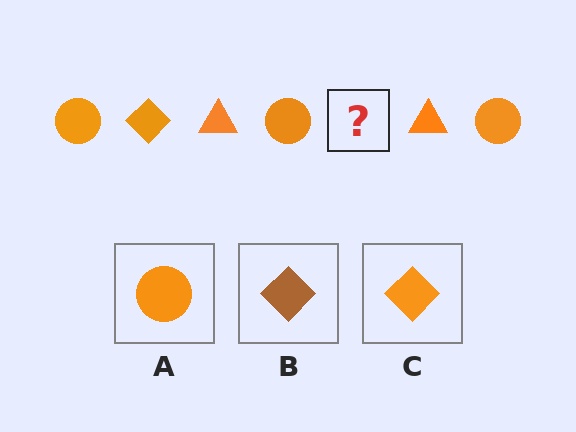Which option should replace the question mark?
Option C.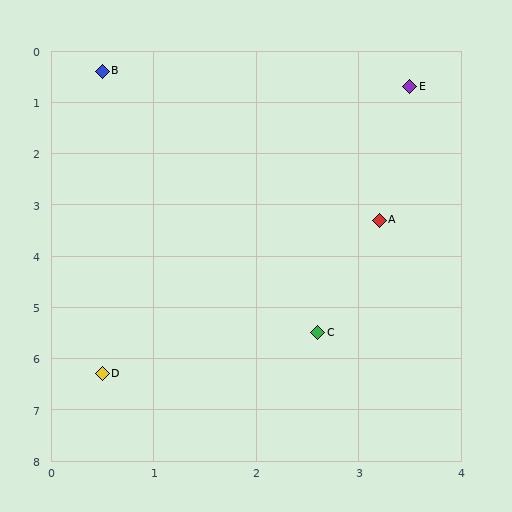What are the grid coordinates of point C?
Point C is at approximately (2.6, 5.5).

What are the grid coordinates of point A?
Point A is at approximately (3.2, 3.3).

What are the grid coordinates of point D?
Point D is at approximately (0.5, 6.3).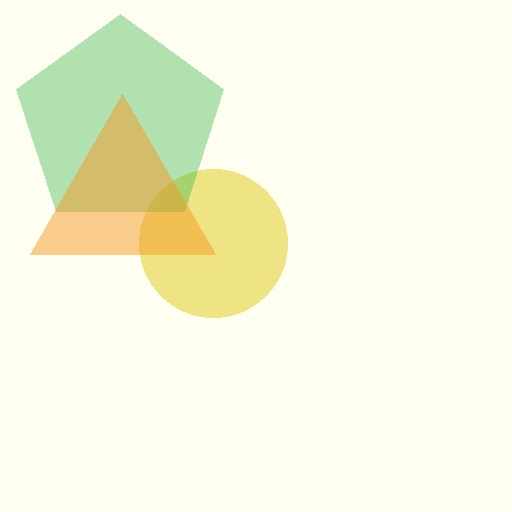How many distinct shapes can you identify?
There are 3 distinct shapes: a yellow circle, a green pentagon, an orange triangle.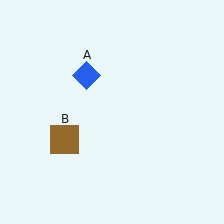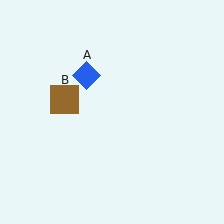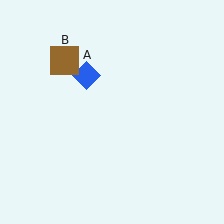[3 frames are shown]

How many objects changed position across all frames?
1 object changed position: brown square (object B).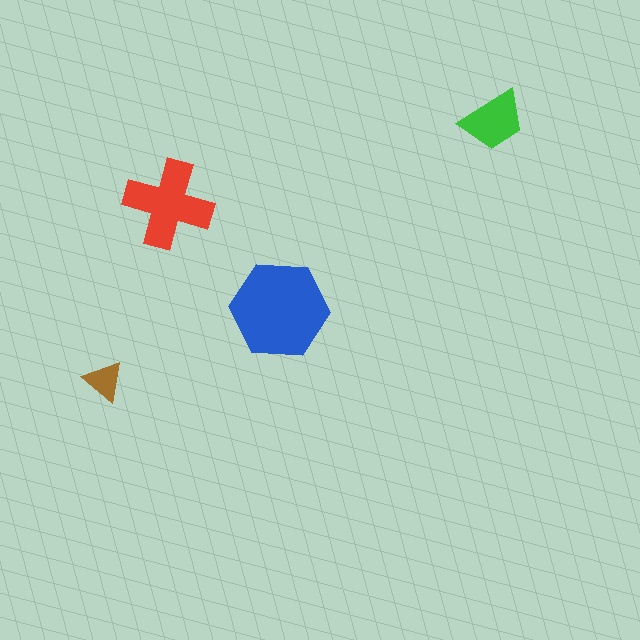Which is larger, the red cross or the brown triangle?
The red cross.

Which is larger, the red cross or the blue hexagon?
The blue hexagon.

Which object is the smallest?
The brown triangle.